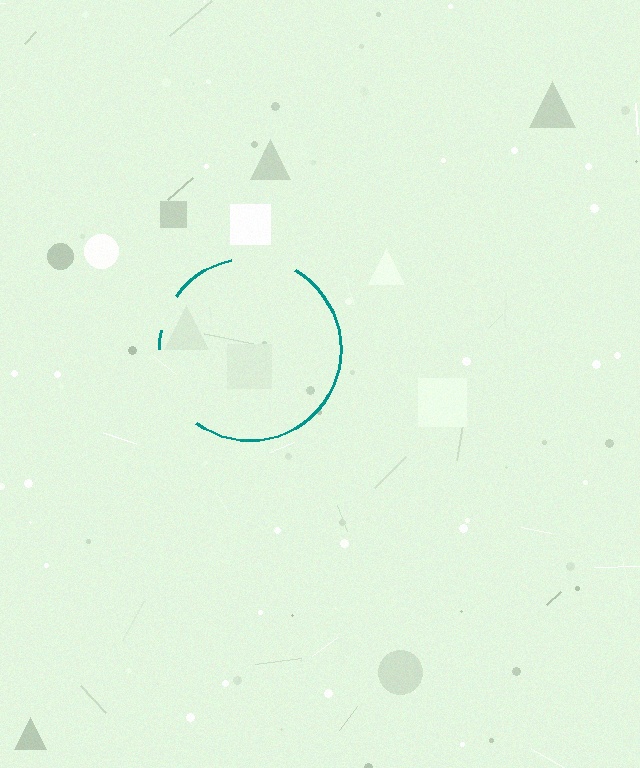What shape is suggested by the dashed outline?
The dashed outline suggests a circle.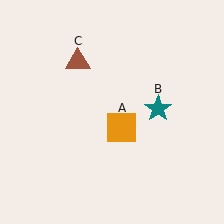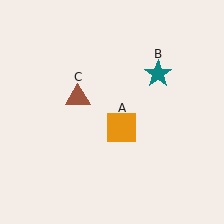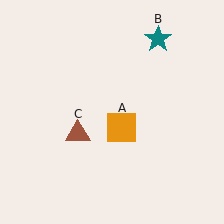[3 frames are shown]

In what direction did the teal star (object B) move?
The teal star (object B) moved up.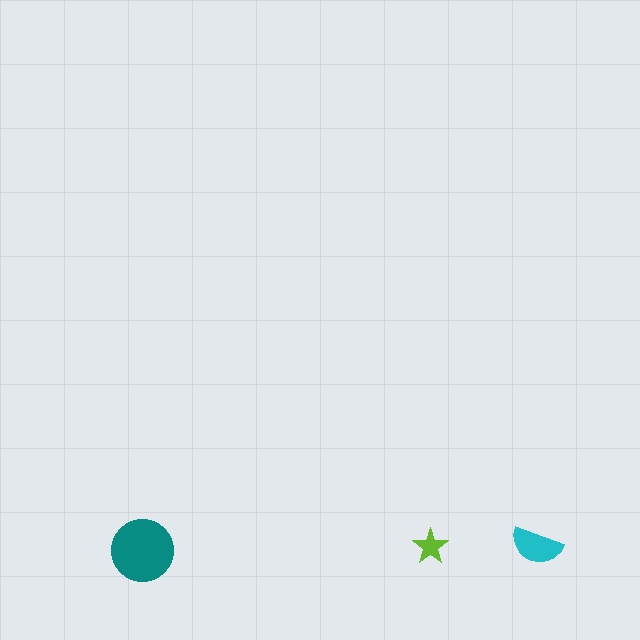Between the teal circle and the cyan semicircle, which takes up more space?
The teal circle.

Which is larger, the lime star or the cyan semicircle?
The cyan semicircle.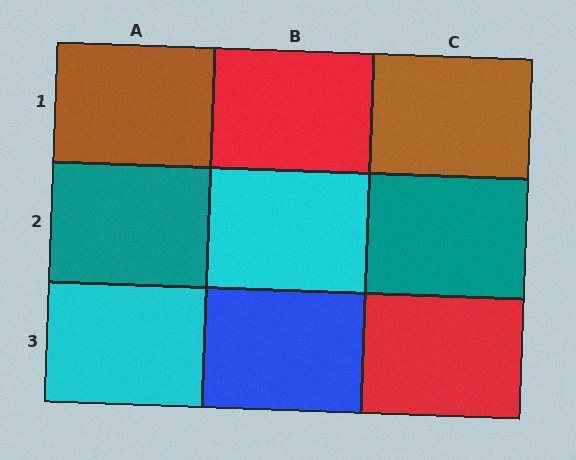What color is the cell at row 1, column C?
Brown.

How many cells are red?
2 cells are red.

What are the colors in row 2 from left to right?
Teal, cyan, teal.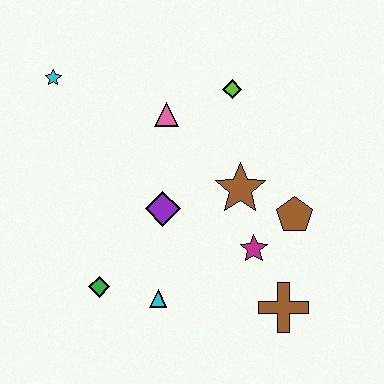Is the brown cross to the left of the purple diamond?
No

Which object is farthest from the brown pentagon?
The cyan star is farthest from the brown pentagon.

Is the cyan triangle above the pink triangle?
No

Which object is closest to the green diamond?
The cyan triangle is closest to the green diamond.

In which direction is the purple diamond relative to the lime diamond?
The purple diamond is below the lime diamond.